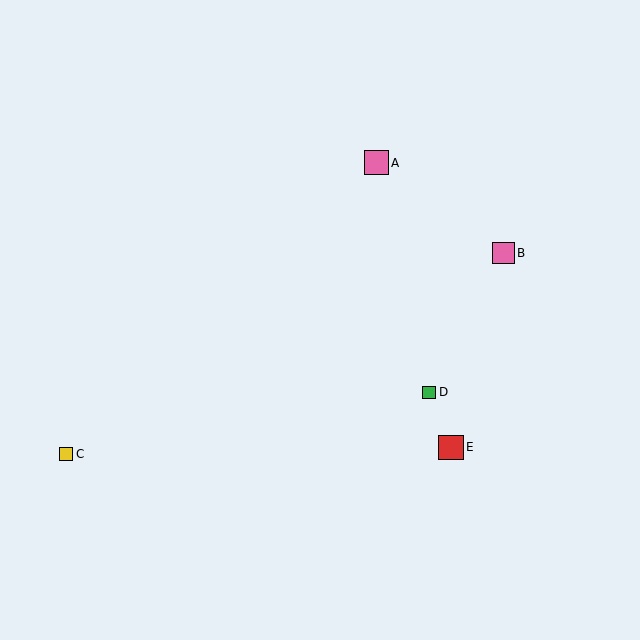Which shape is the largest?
The red square (labeled E) is the largest.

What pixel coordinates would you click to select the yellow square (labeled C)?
Click at (66, 454) to select the yellow square C.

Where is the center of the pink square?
The center of the pink square is at (376, 163).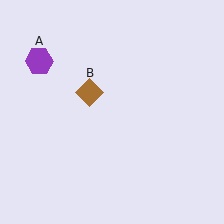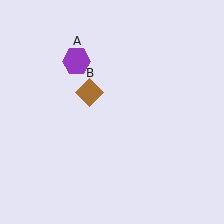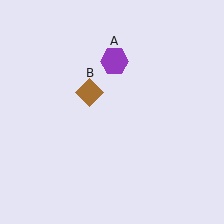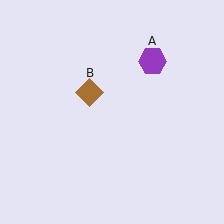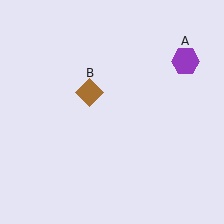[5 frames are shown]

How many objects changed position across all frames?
1 object changed position: purple hexagon (object A).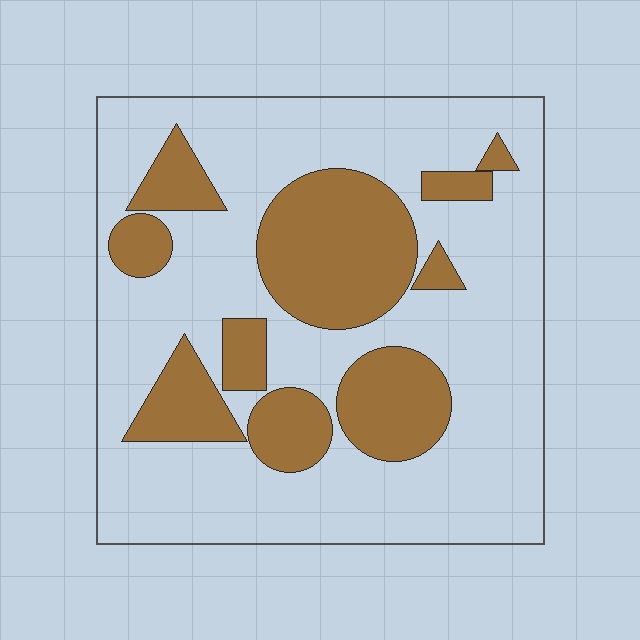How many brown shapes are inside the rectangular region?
10.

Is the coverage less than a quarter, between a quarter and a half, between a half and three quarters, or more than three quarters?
Between a quarter and a half.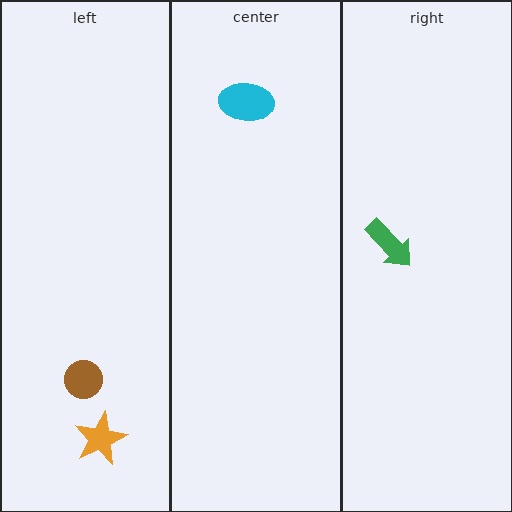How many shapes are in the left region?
2.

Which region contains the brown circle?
The left region.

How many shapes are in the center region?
1.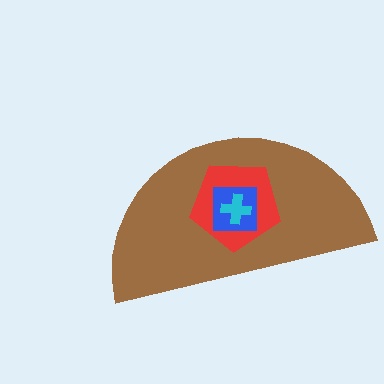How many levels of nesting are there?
4.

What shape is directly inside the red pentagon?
The blue square.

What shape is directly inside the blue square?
The cyan cross.